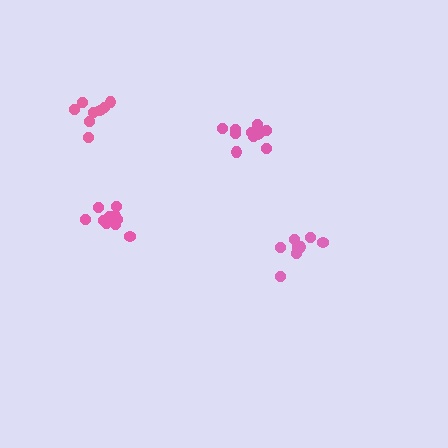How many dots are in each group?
Group 1: 10 dots, Group 2: 11 dots, Group 3: 8 dots, Group 4: 8 dots (37 total).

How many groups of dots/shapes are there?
There are 4 groups.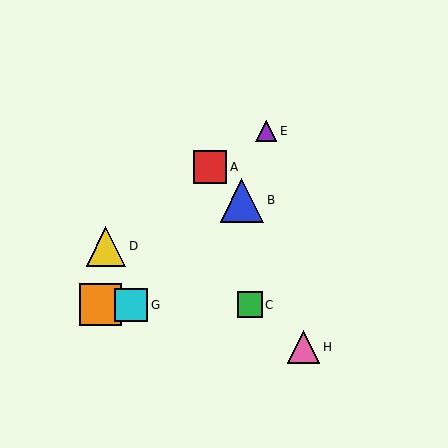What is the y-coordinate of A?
Object A is at y≈167.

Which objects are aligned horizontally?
Objects C, F, G are aligned horizontally.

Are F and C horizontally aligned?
Yes, both are at y≈305.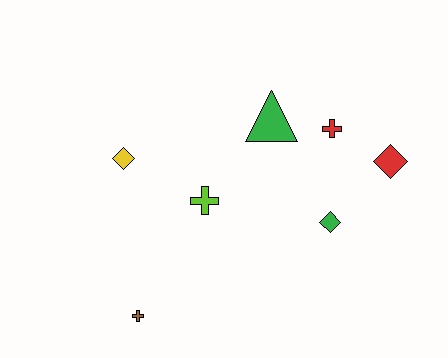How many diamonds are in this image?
There are 3 diamonds.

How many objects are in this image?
There are 7 objects.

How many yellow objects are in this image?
There is 1 yellow object.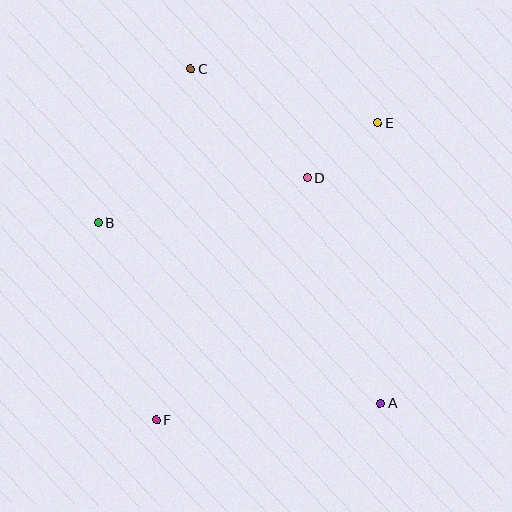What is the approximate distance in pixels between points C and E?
The distance between C and E is approximately 195 pixels.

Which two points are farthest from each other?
Points A and C are farthest from each other.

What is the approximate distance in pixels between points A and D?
The distance between A and D is approximately 237 pixels.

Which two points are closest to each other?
Points D and E are closest to each other.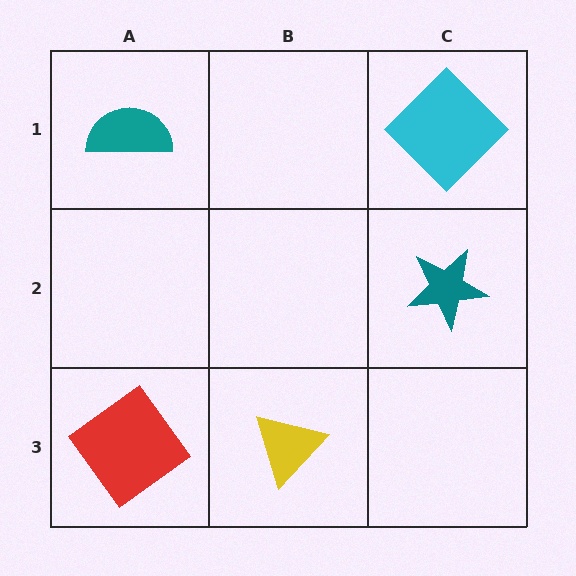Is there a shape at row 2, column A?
No, that cell is empty.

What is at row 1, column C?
A cyan diamond.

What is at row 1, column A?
A teal semicircle.